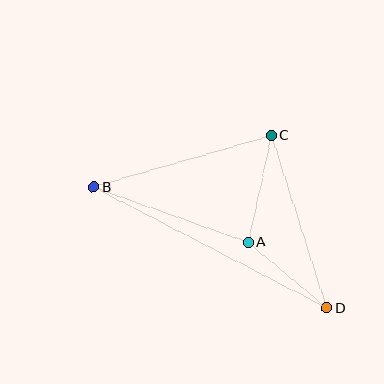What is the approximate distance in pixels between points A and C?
The distance between A and C is approximately 109 pixels.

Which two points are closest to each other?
Points A and D are closest to each other.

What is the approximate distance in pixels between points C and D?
The distance between C and D is approximately 181 pixels.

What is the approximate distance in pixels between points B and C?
The distance between B and C is approximately 186 pixels.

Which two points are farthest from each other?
Points B and D are farthest from each other.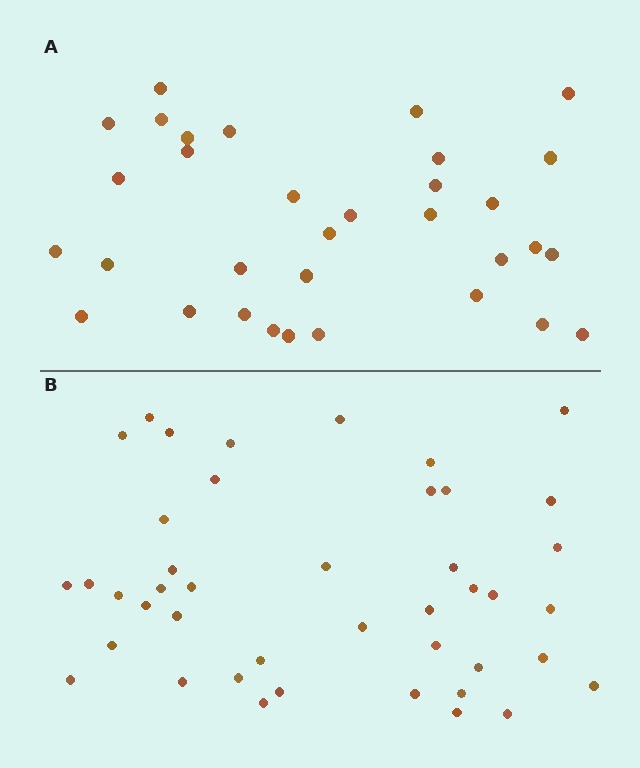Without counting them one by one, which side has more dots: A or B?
Region B (the bottom region) has more dots.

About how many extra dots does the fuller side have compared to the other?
Region B has roughly 10 or so more dots than region A.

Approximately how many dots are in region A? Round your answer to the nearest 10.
About 30 dots. (The exact count is 33, which rounds to 30.)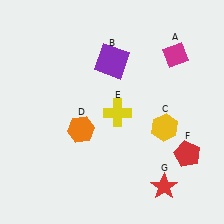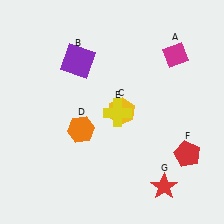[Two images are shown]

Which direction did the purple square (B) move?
The purple square (B) moved left.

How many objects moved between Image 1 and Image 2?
2 objects moved between the two images.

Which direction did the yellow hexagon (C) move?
The yellow hexagon (C) moved left.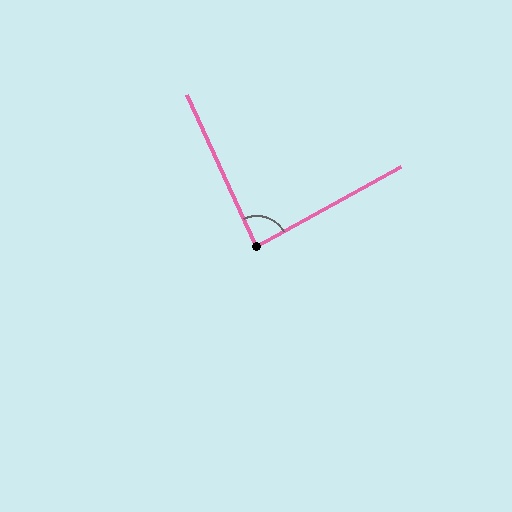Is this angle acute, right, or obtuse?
It is approximately a right angle.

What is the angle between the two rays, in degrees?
Approximately 86 degrees.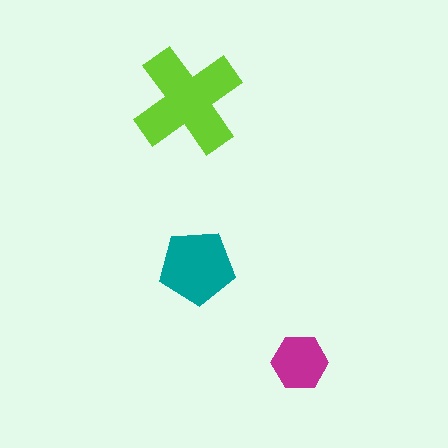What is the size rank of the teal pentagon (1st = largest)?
2nd.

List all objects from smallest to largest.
The magenta hexagon, the teal pentagon, the lime cross.